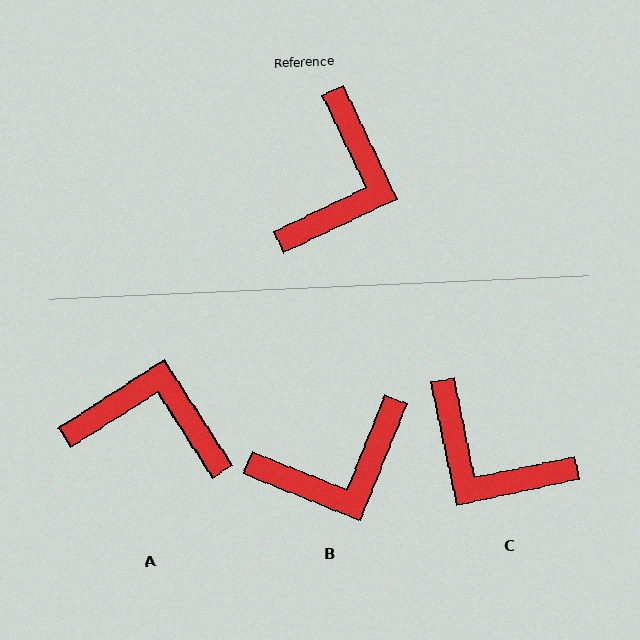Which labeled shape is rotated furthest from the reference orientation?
C, about 103 degrees away.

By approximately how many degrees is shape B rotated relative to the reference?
Approximately 47 degrees clockwise.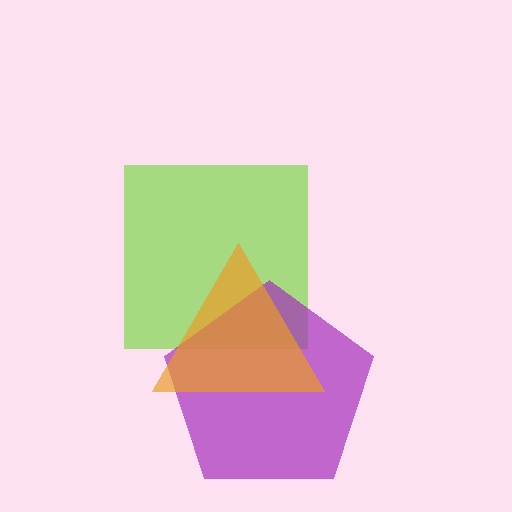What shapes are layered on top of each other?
The layered shapes are: a lime square, a purple pentagon, an orange triangle.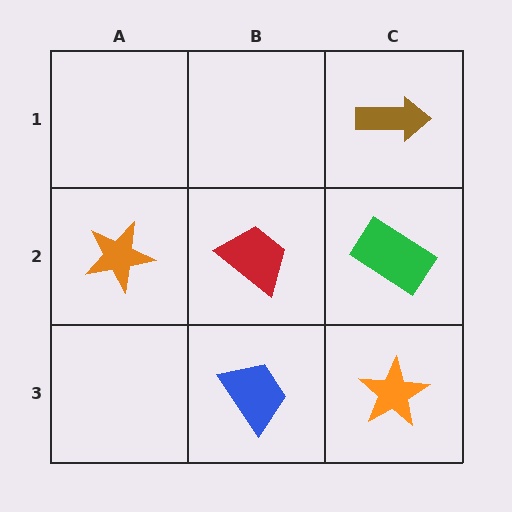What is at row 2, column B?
A red trapezoid.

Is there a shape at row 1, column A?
No, that cell is empty.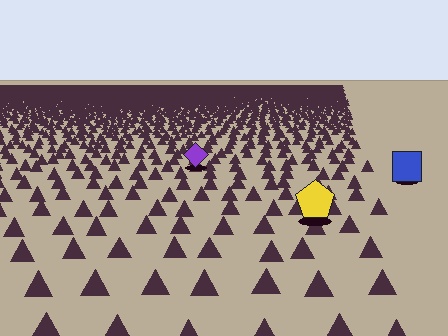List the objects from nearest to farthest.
From nearest to farthest: the yellow pentagon, the blue square, the purple diamond.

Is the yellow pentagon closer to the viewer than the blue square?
Yes. The yellow pentagon is closer — you can tell from the texture gradient: the ground texture is coarser near it.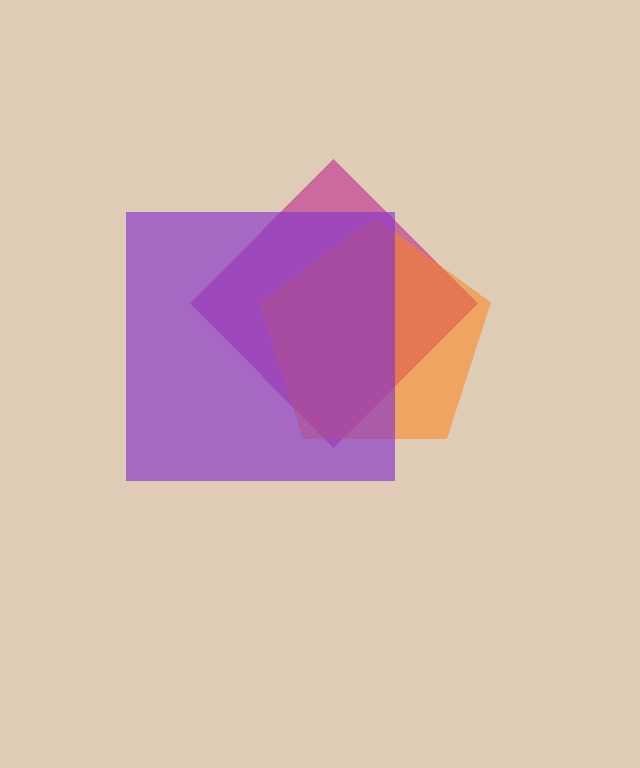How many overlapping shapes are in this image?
There are 3 overlapping shapes in the image.